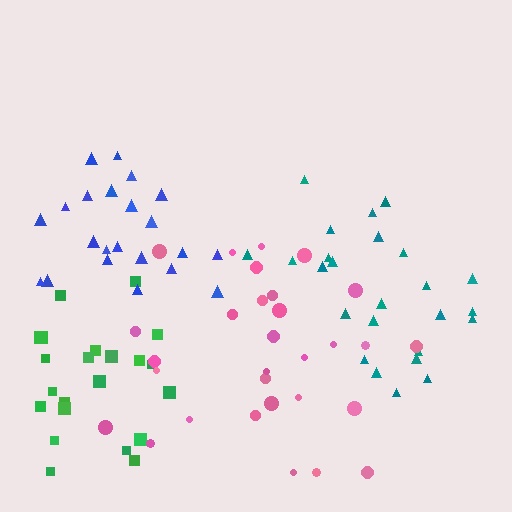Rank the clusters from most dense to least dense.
green, pink, blue, teal.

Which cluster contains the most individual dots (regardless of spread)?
Pink (30).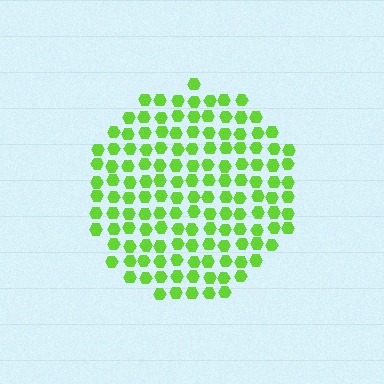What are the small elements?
The small elements are hexagons.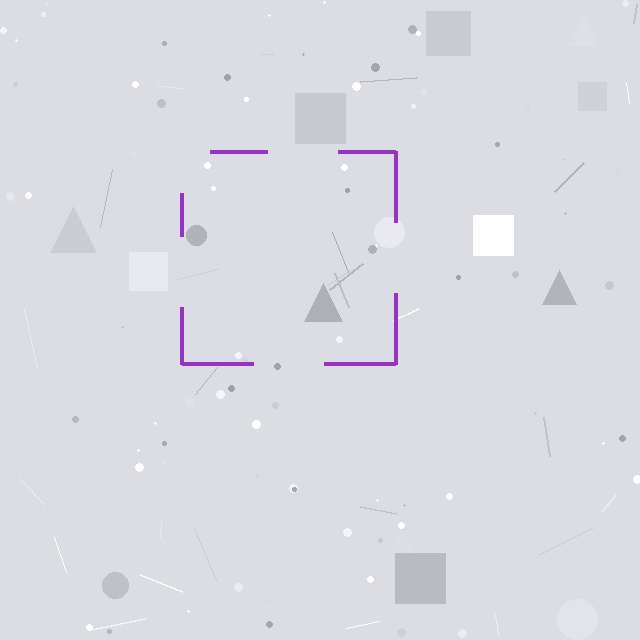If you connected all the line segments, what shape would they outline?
They would outline a square.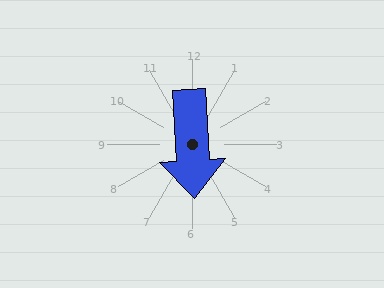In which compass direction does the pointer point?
South.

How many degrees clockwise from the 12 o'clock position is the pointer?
Approximately 177 degrees.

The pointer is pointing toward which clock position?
Roughly 6 o'clock.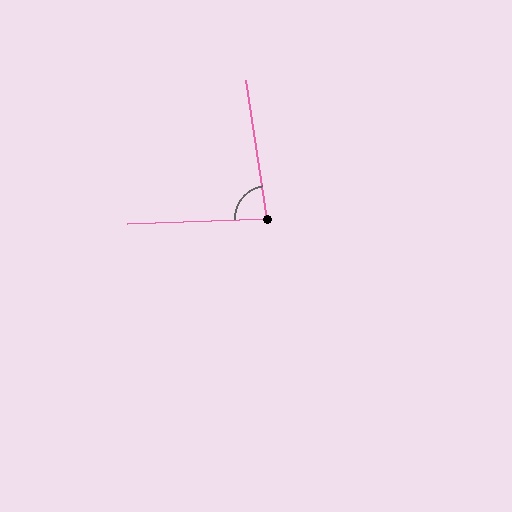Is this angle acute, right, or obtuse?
It is acute.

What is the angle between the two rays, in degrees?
Approximately 83 degrees.